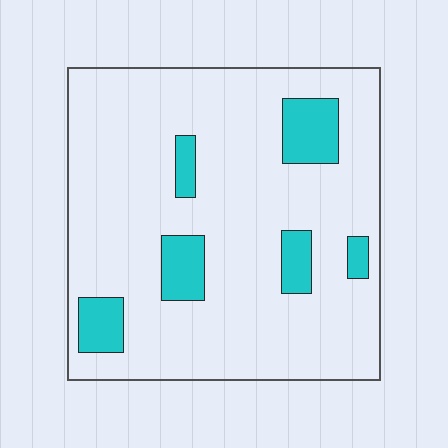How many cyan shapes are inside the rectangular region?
6.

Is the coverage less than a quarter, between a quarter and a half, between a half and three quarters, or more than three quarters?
Less than a quarter.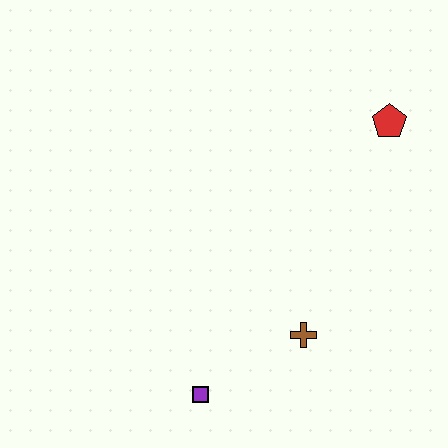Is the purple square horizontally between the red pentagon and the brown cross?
No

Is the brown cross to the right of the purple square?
Yes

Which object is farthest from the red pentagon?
The purple square is farthest from the red pentagon.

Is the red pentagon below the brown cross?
No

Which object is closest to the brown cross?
The purple square is closest to the brown cross.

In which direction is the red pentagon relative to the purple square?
The red pentagon is above the purple square.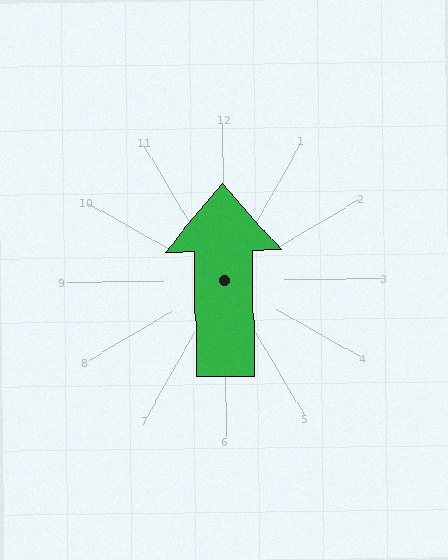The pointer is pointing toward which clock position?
Roughly 12 o'clock.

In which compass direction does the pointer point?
North.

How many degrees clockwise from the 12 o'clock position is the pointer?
Approximately 360 degrees.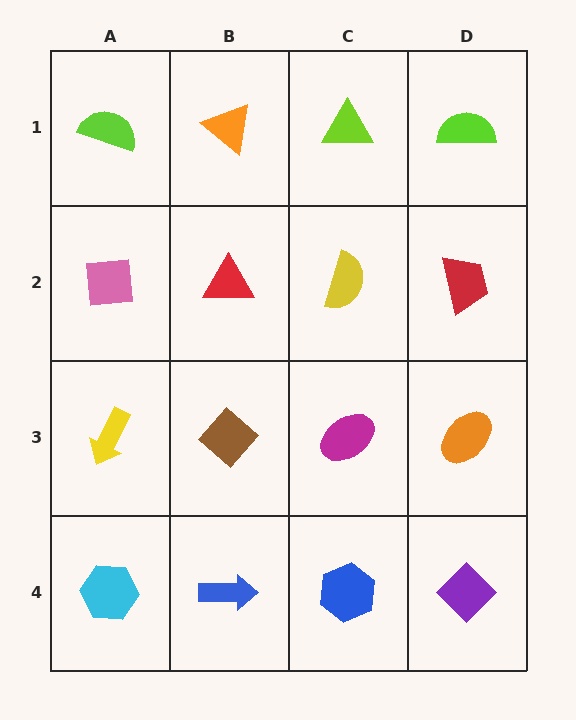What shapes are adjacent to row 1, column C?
A yellow semicircle (row 2, column C), an orange triangle (row 1, column B), a lime semicircle (row 1, column D).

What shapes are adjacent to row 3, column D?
A red trapezoid (row 2, column D), a purple diamond (row 4, column D), a magenta ellipse (row 3, column C).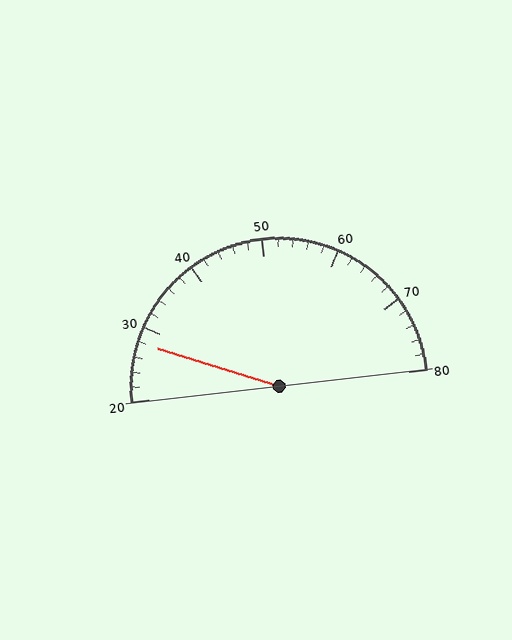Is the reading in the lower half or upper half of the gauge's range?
The reading is in the lower half of the range (20 to 80).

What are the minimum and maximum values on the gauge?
The gauge ranges from 20 to 80.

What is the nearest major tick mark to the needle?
The nearest major tick mark is 30.